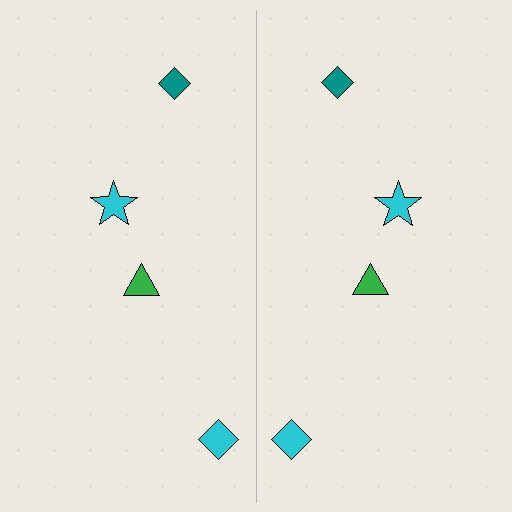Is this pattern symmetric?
Yes, this pattern has bilateral (reflection) symmetry.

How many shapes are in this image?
There are 8 shapes in this image.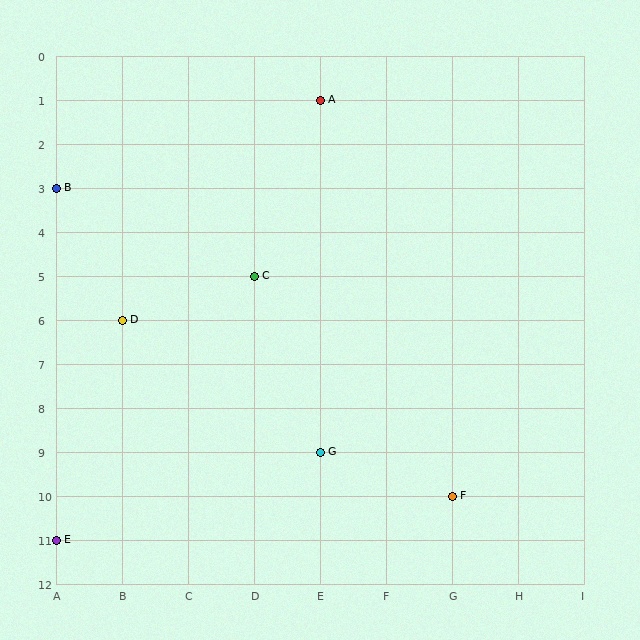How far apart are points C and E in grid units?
Points C and E are 3 columns and 6 rows apart (about 6.7 grid units diagonally).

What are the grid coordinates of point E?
Point E is at grid coordinates (A, 11).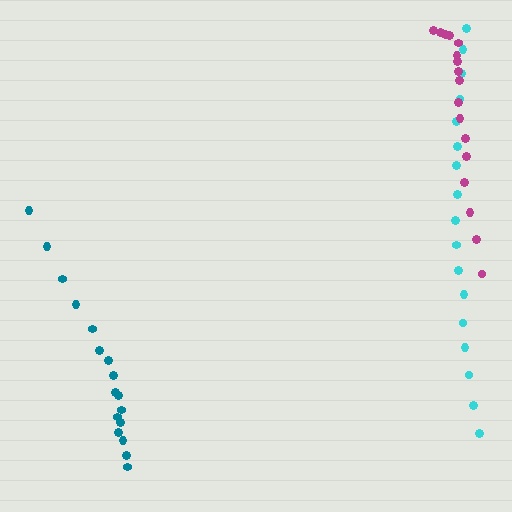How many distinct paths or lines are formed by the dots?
There are 3 distinct paths.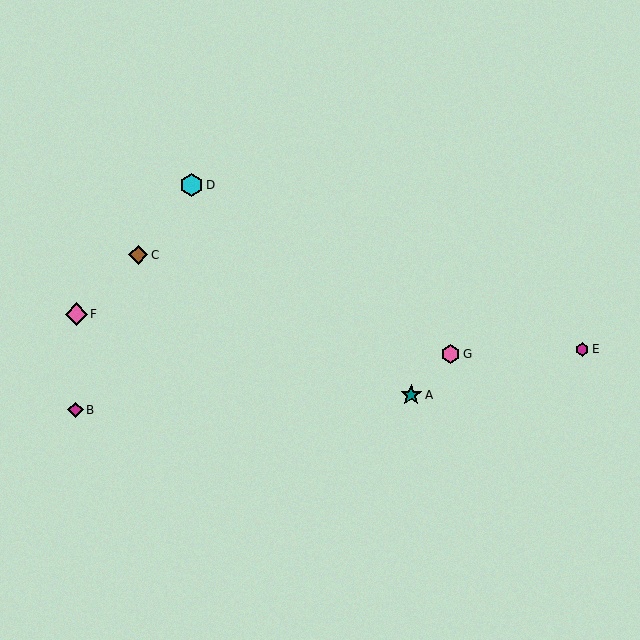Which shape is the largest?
The cyan hexagon (labeled D) is the largest.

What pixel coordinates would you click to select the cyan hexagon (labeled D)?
Click at (192, 185) to select the cyan hexagon D.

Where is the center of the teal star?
The center of the teal star is at (411, 395).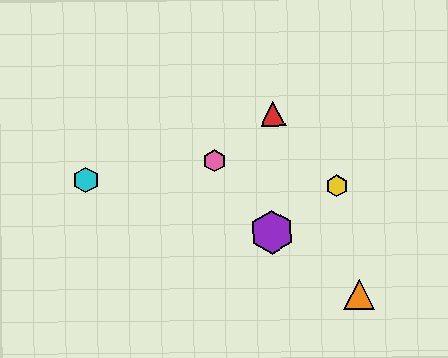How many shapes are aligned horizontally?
3 shapes (the blue hexagon, the green triangle, the purple hexagon) are aligned horizontally.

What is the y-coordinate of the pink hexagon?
The pink hexagon is at y≈161.